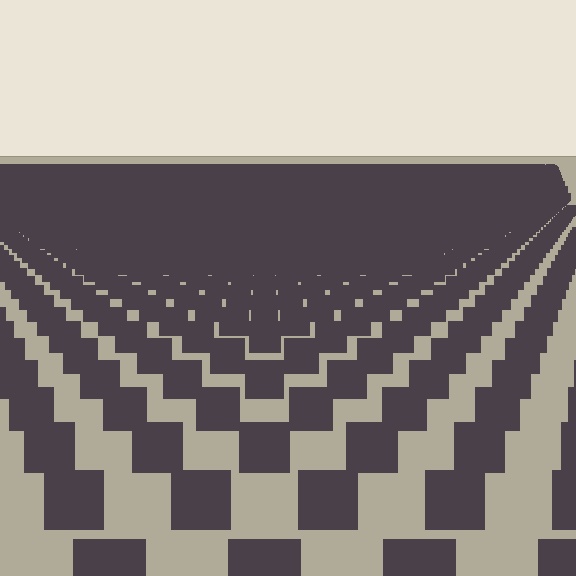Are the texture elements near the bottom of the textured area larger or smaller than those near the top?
Larger. Near the bottom, elements are closer to the viewer and appear at a bigger on-screen size.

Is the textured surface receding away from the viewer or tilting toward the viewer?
The surface is receding away from the viewer. Texture elements get smaller and denser toward the top.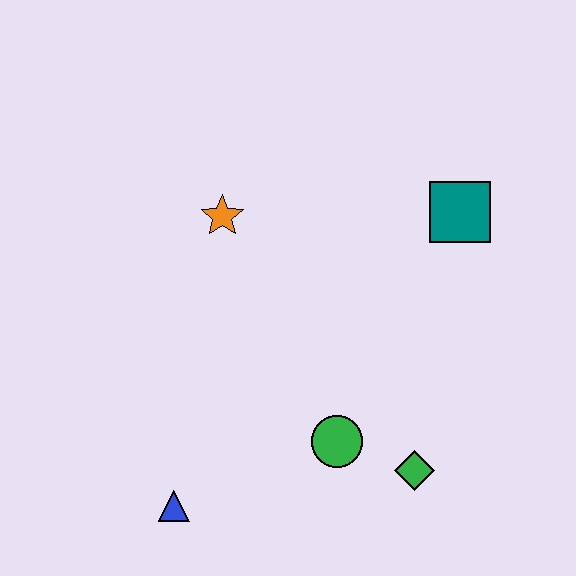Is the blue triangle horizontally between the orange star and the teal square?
No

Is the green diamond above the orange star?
No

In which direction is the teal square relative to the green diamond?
The teal square is above the green diamond.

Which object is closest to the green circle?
The green diamond is closest to the green circle.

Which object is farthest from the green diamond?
The orange star is farthest from the green diamond.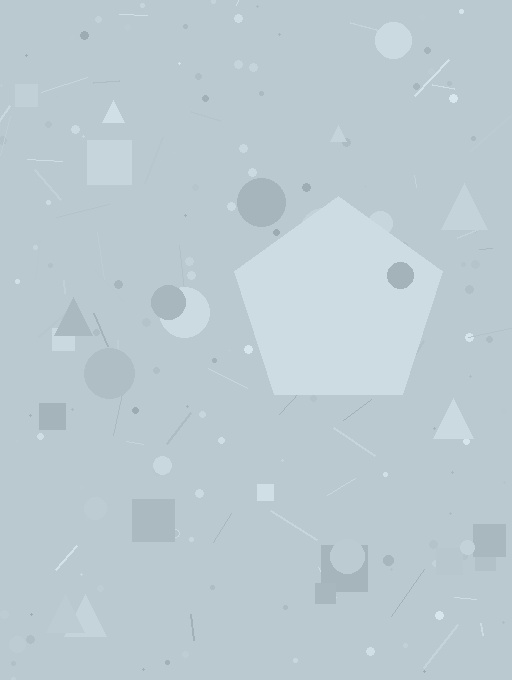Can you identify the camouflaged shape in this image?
The camouflaged shape is a pentagon.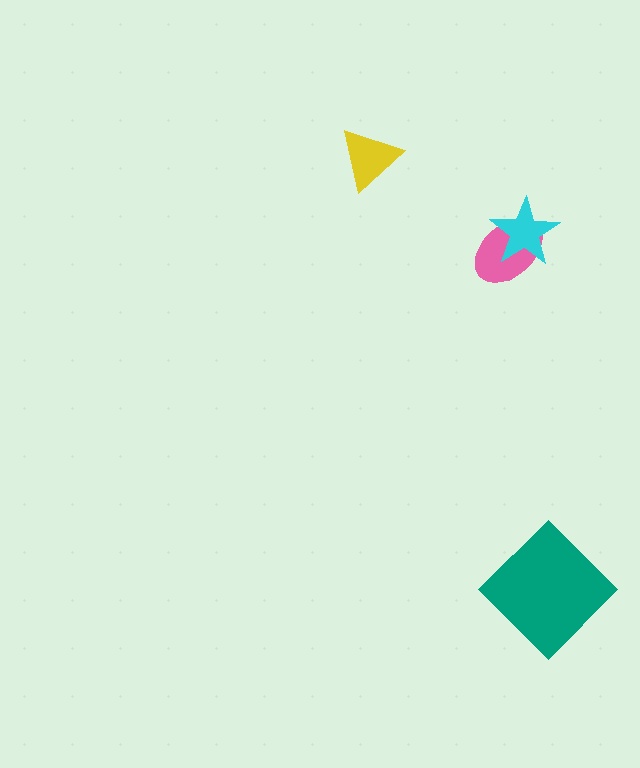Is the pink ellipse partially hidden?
Yes, it is partially covered by another shape.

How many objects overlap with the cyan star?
1 object overlaps with the cyan star.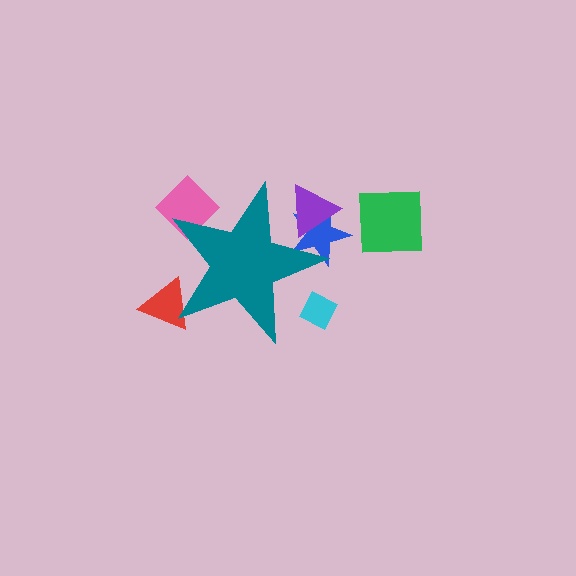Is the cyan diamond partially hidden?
Yes, the cyan diamond is partially hidden behind the teal star.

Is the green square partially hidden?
No, the green square is fully visible.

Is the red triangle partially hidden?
Yes, the red triangle is partially hidden behind the teal star.